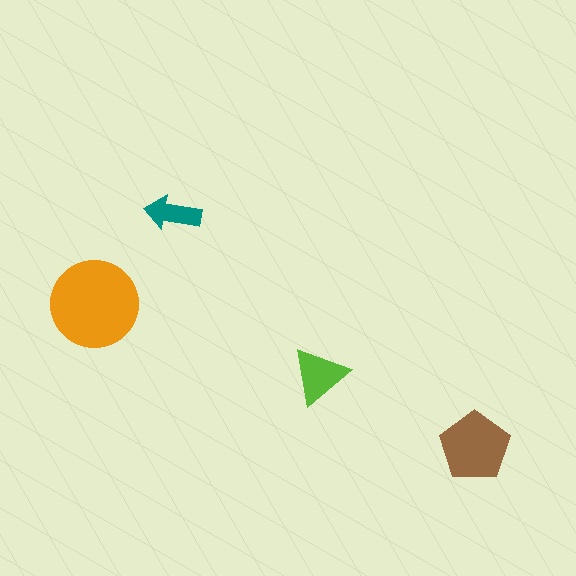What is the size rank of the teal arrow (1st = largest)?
4th.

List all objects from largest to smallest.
The orange circle, the brown pentagon, the lime triangle, the teal arrow.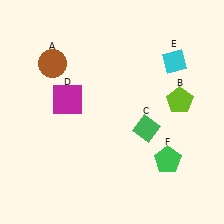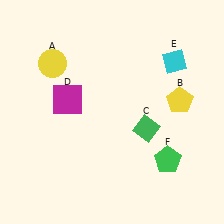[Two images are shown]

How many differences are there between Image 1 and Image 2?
There are 2 differences between the two images.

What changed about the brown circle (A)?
In Image 1, A is brown. In Image 2, it changed to yellow.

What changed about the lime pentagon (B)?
In Image 1, B is lime. In Image 2, it changed to yellow.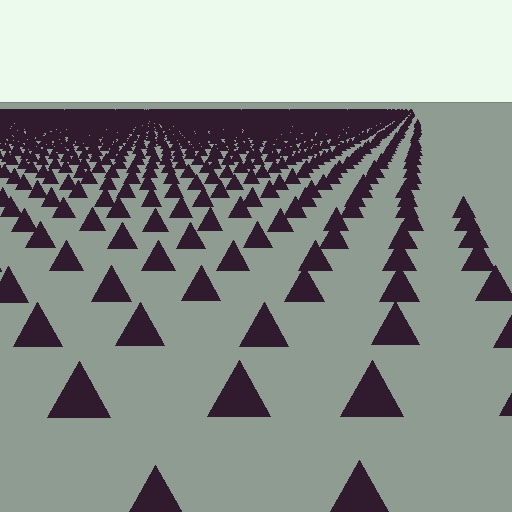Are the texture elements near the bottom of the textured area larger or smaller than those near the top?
Larger. Near the bottom, elements are closer to the viewer and appear at a bigger on-screen size.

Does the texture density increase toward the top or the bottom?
Density increases toward the top.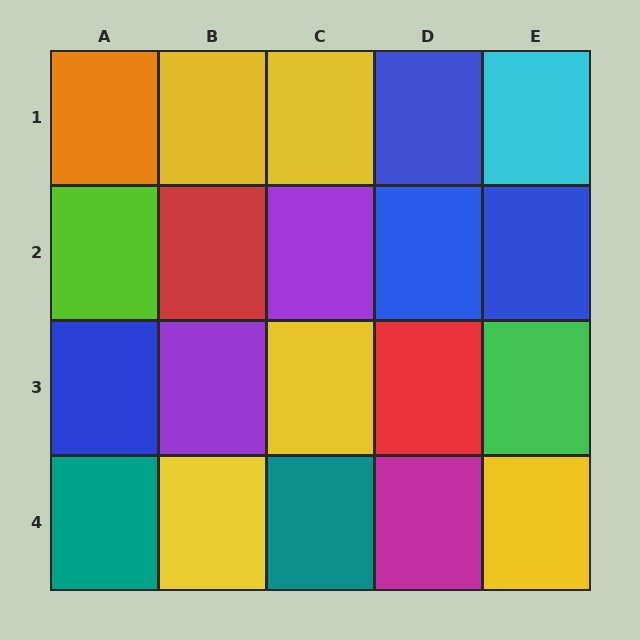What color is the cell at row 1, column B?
Yellow.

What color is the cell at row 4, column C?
Teal.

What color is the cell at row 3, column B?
Purple.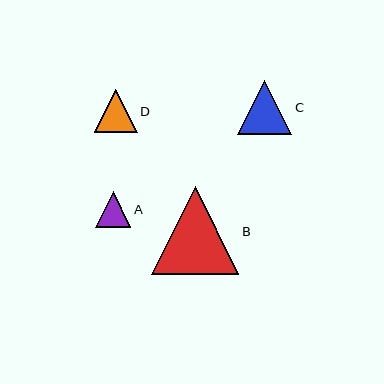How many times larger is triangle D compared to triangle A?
Triangle D is approximately 1.2 times the size of triangle A.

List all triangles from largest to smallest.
From largest to smallest: B, C, D, A.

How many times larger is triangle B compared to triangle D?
Triangle B is approximately 2.0 times the size of triangle D.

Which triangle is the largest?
Triangle B is the largest with a size of approximately 87 pixels.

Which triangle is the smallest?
Triangle A is the smallest with a size of approximately 36 pixels.